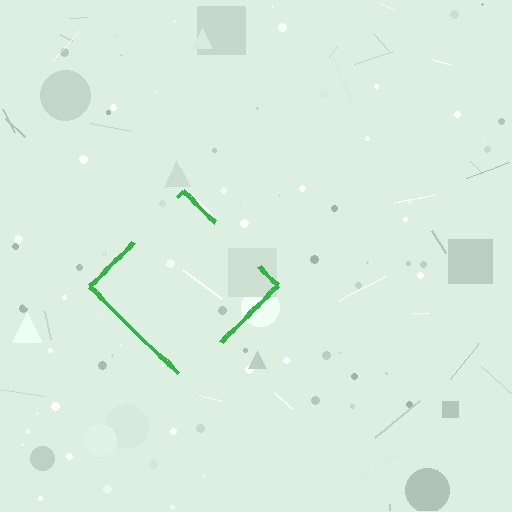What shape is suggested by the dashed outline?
The dashed outline suggests a diamond.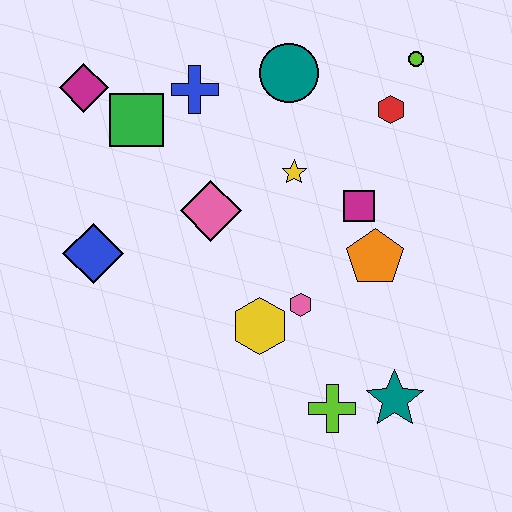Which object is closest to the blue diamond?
The pink diamond is closest to the blue diamond.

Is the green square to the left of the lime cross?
Yes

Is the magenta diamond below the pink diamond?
No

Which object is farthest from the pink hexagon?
The magenta diamond is farthest from the pink hexagon.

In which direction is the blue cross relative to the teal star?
The blue cross is above the teal star.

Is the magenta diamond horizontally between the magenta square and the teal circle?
No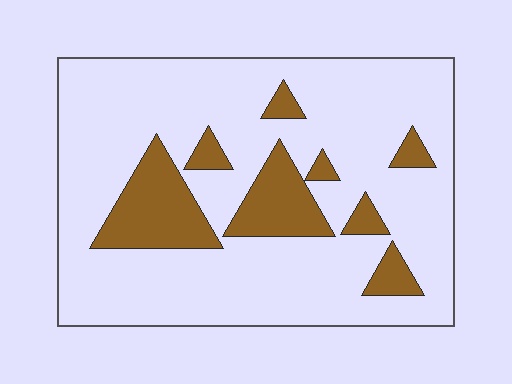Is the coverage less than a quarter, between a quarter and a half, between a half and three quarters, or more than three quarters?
Less than a quarter.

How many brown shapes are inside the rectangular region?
8.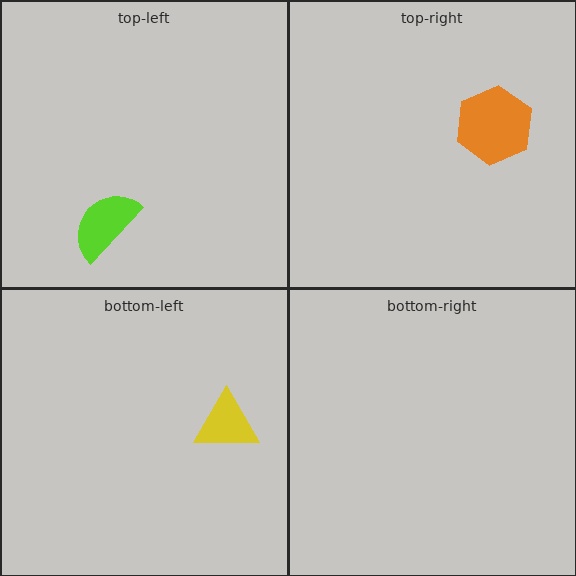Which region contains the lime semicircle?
The top-left region.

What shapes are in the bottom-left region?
The yellow triangle.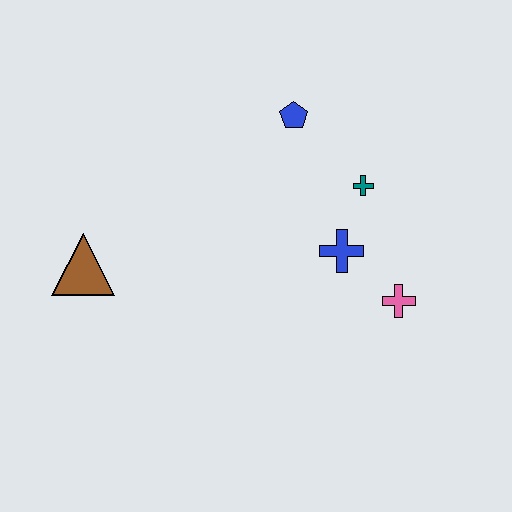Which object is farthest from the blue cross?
The brown triangle is farthest from the blue cross.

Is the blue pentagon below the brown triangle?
No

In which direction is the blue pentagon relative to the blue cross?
The blue pentagon is above the blue cross.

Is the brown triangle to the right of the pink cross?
No